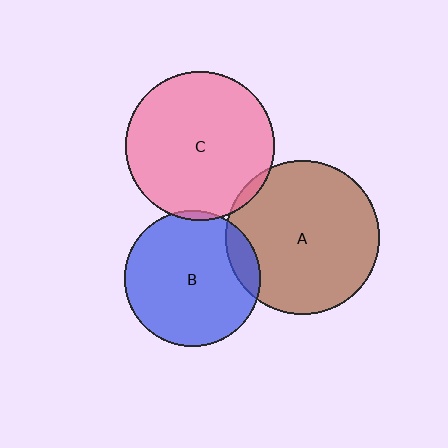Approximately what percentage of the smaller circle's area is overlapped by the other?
Approximately 10%.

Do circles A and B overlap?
Yes.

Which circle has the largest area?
Circle A (brown).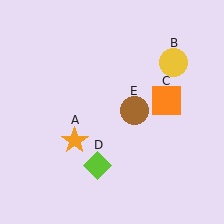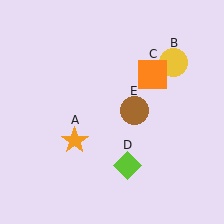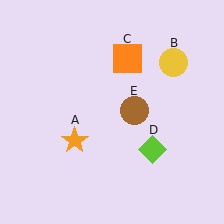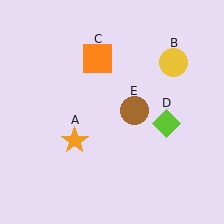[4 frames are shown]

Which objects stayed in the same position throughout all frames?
Orange star (object A) and yellow circle (object B) and brown circle (object E) remained stationary.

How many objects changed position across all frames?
2 objects changed position: orange square (object C), lime diamond (object D).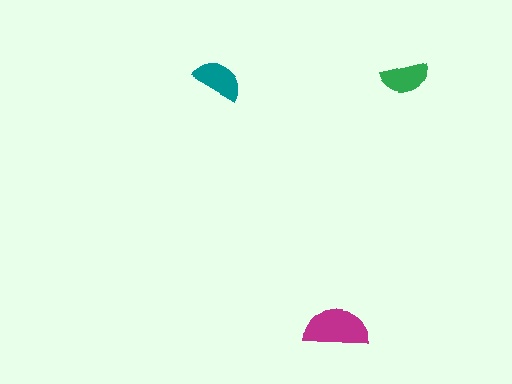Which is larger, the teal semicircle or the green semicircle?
The teal one.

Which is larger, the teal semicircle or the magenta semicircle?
The magenta one.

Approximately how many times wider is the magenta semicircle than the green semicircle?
About 1.5 times wider.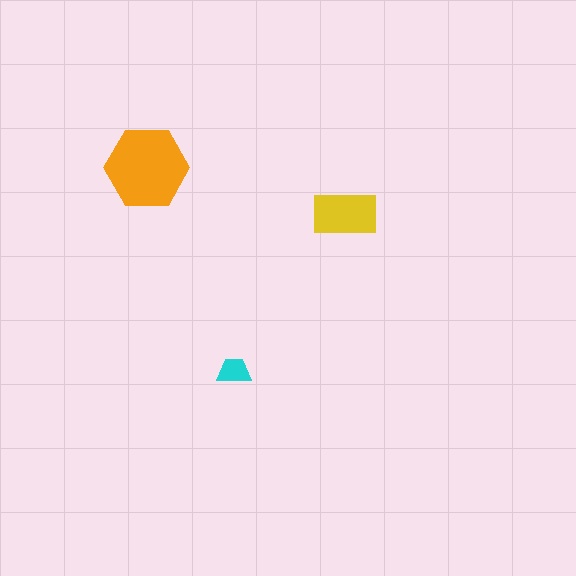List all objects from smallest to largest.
The cyan trapezoid, the yellow rectangle, the orange hexagon.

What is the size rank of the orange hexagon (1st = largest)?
1st.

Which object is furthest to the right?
The yellow rectangle is rightmost.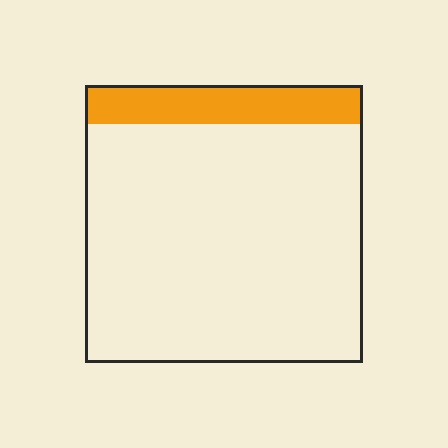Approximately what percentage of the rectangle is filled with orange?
Approximately 15%.